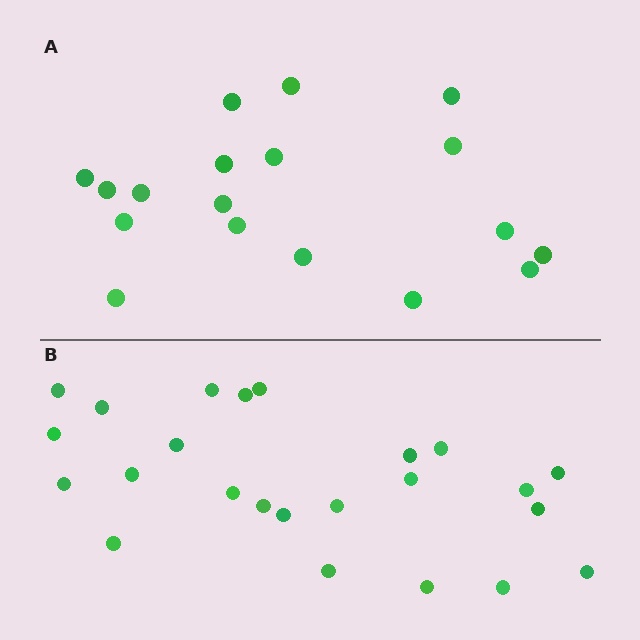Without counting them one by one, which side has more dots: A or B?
Region B (the bottom region) has more dots.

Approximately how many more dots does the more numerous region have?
Region B has about 6 more dots than region A.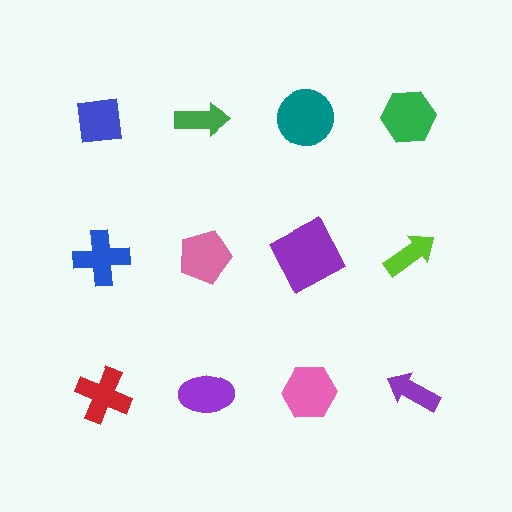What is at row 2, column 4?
A lime arrow.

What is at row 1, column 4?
A green hexagon.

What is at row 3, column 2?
A purple ellipse.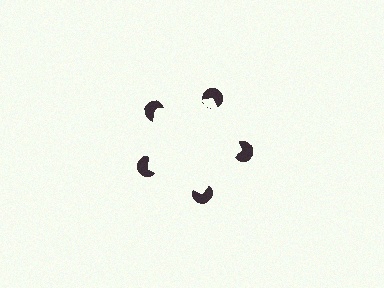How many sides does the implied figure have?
5 sides.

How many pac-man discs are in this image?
There are 5 — one at each vertex of the illusory pentagon.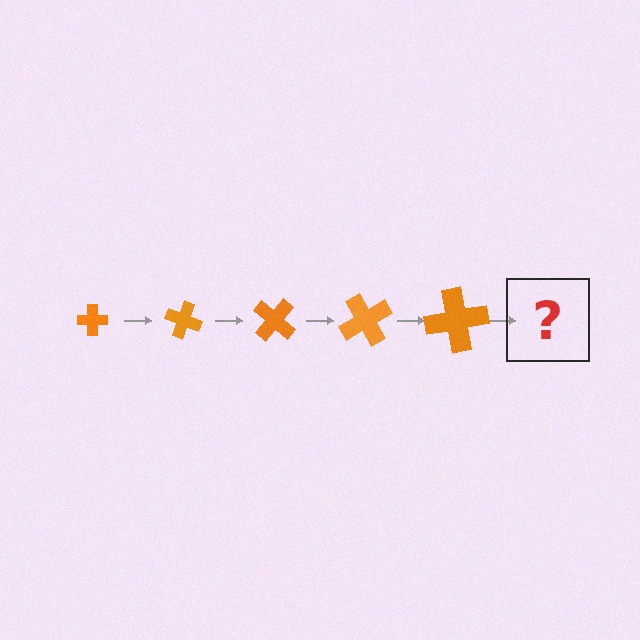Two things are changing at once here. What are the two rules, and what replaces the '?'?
The two rules are that the cross grows larger each step and it rotates 20 degrees each step. The '?' should be a cross, larger than the previous one and rotated 100 degrees from the start.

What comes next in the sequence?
The next element should be a cross, larger than the previous one and rotated 100 degrees from the start.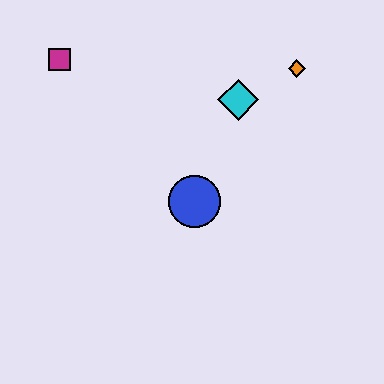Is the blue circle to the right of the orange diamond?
No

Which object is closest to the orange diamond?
The cyan diamond is closest to the orange diamond.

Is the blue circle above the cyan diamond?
No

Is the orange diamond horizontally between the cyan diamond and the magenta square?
No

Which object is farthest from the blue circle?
The magenta square is farthest from the blue circle.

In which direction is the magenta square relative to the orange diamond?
The magenta square is to the left of the orange diamond.